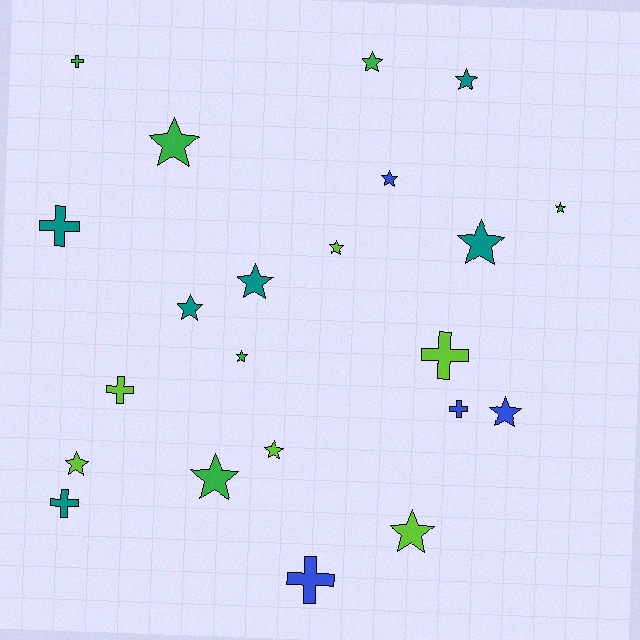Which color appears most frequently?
Teal, with 6 objects.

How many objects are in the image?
There are 22 objects.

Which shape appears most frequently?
Star, with 15 objects.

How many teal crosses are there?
There are 2 teal crosses.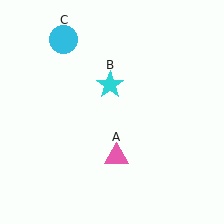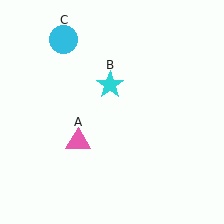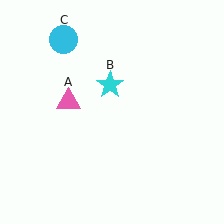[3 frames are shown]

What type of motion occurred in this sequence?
The pink triangle (object A) rotated clockwise around the center of the scene.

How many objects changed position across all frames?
1 object changed position: pink triangle (object A).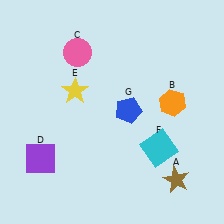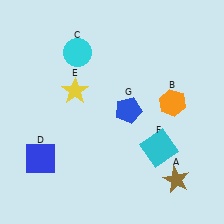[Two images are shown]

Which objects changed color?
C changed from pink to cyan. D changed from purple to blue.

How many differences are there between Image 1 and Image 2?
There are 2 differences between the two images.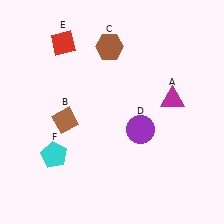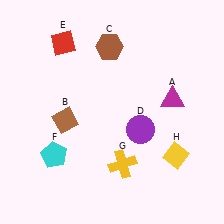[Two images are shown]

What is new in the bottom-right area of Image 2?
A yellow cross (G) was added in the bottom-right area of Image 2.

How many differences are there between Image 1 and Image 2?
There are 2 differences between the two images.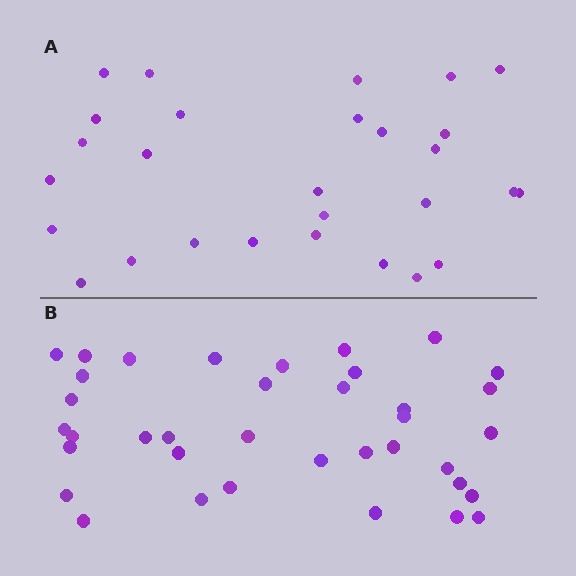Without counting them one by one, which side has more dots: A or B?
Region B (the bottom region) has more dots.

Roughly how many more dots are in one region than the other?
Region B has roughly 8 or so more dots than region A.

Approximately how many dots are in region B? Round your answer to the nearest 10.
About 40 dots. (The exact count is 37, which rounds to 40.)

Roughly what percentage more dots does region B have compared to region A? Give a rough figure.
About 30% more.